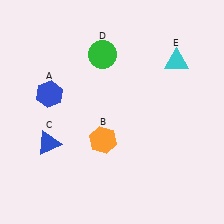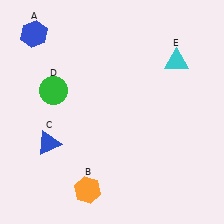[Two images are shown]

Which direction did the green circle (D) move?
The green circle (D) moved left.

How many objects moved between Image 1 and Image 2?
3 objects moved between the two images.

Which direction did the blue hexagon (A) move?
The blue hexagon (A) moved up.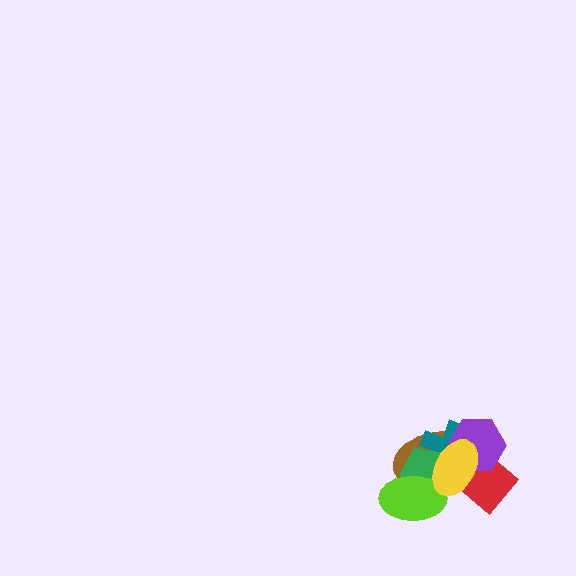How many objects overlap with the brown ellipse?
6 objects overlap with the brown ellipse.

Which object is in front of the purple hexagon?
The yellow ellipse is in front of the purple hexagon.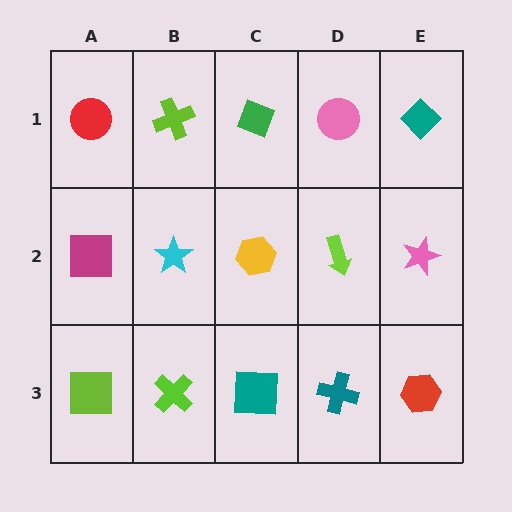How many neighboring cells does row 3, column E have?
2.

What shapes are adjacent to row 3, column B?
A cyan star (row 2, column B), a lime square (row 3, column A), a teal square (row 3, column C).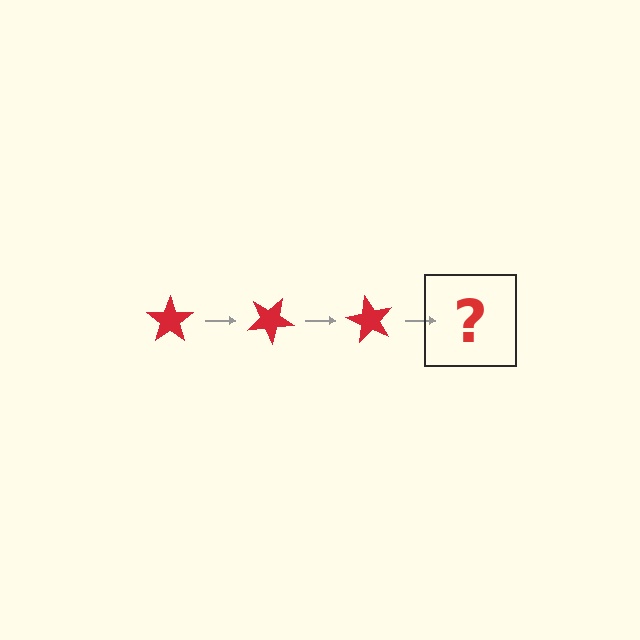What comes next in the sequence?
The next element should be a red star rotated 90 degrees.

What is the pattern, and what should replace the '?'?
The pattern is that the star rotates 30 degrees each step. The '?' should be a red star rotated 90 degrees.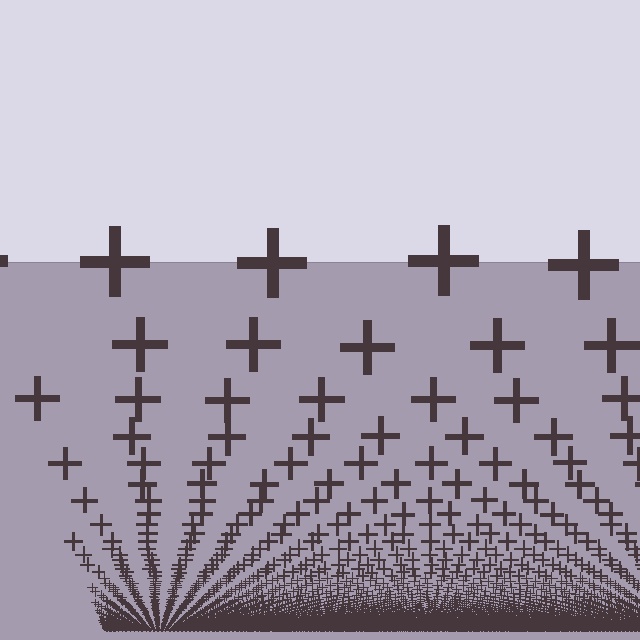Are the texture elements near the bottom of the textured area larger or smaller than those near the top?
Smaller. The gradient is inverted — elements near the bottom are smaller and denser.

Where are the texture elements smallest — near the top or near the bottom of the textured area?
Near the bottom.